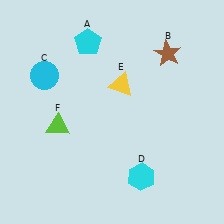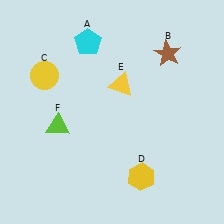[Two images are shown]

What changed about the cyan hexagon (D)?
In Image 1, D is cyan. In Image 2, it changed to yellow.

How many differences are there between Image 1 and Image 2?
There are 2 differences between the two images.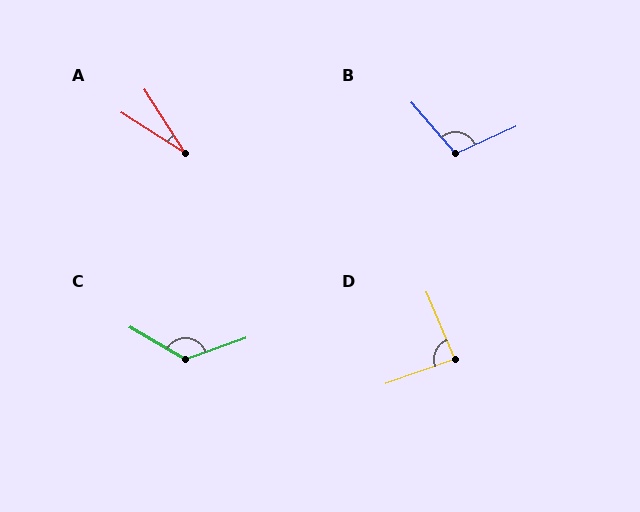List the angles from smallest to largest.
A (25°), D (87°), B (106°), C (131°).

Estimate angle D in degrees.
Approximately 87 degrees.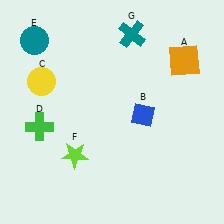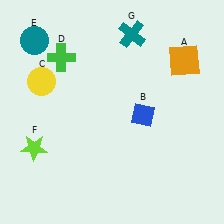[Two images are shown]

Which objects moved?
The objects that moved are: the green cross (D), the lime star (F).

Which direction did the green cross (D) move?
The green cross (D) moved up.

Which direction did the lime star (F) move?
The lime star (F) moved left.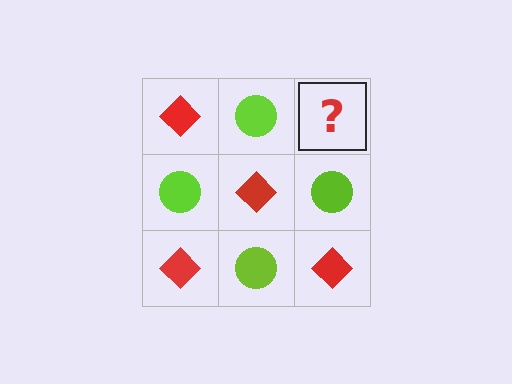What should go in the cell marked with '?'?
The missing cell should contain a red diamond.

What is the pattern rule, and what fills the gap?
The rule is that it alternates red diamond and lime circle in a checkerboard pattern. The gap should be filled with a red diamond.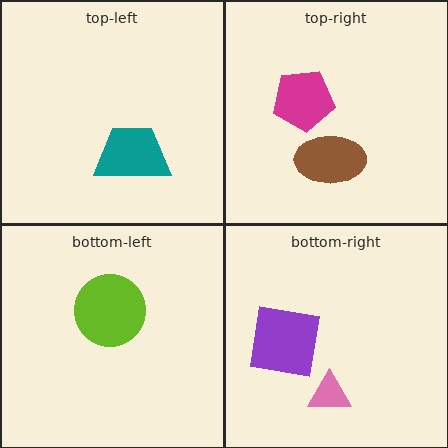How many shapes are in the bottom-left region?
1.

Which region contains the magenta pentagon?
The top-right region.